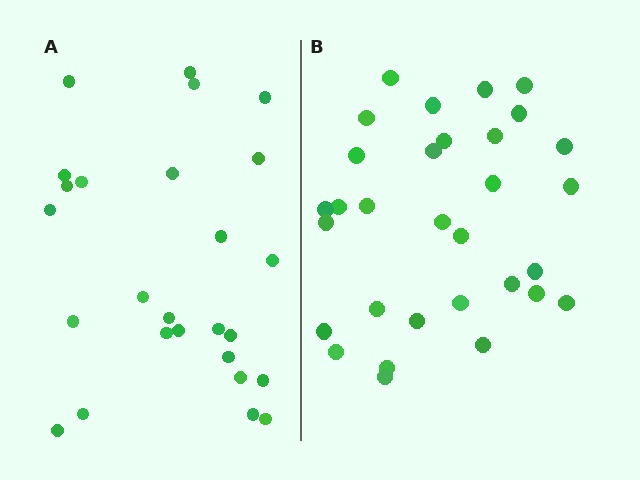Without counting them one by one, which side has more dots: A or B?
Region B (the right region) has more dots.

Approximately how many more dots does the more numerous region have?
Region B has about 5 more dots than region A.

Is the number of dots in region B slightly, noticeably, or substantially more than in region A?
Region B has only slightly more — the two regions are fairly close. The ratio is roughly 1.2 to 1.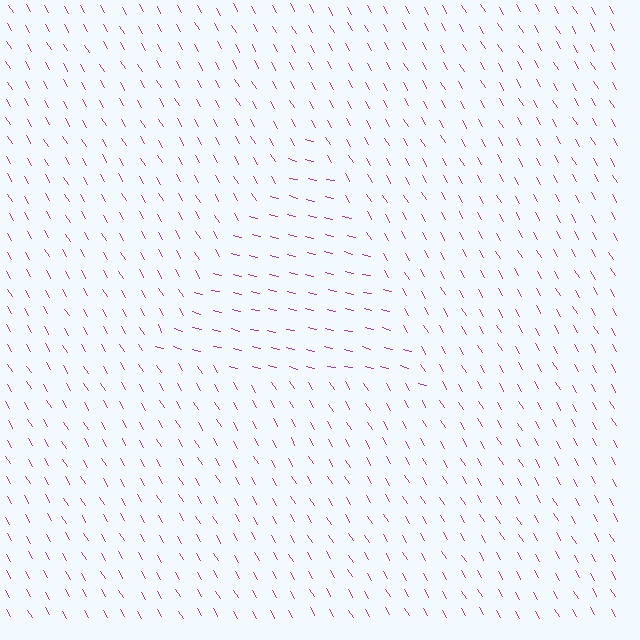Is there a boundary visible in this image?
Yes, there is a texture boundary formed by a change in line orientation.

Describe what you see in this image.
The image is filled with small magenta line segments. A triangle region in the image has lines oriented differently from the surrounding lines, creating a visible texture boundary.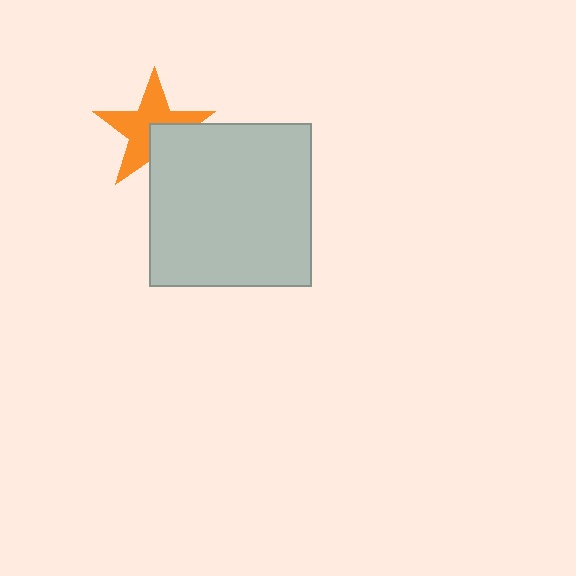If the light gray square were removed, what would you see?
You would see the complete orange star.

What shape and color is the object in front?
The object in front is a light gray square.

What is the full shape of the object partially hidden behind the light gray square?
The partially hidden object is an orange star.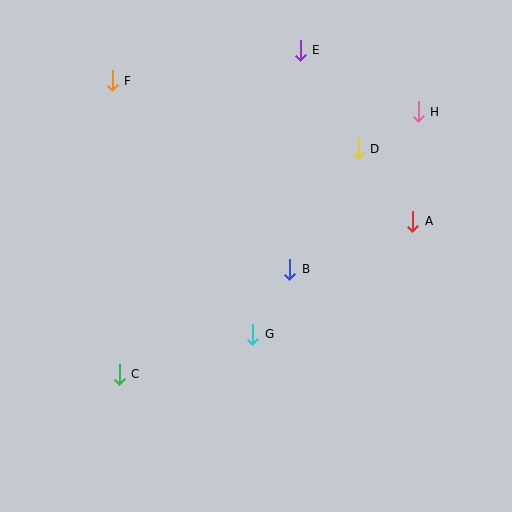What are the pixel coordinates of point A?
Point A is at (413, 221).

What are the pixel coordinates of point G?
Point G is at (253, 334).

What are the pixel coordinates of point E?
Point E is at (300, 50).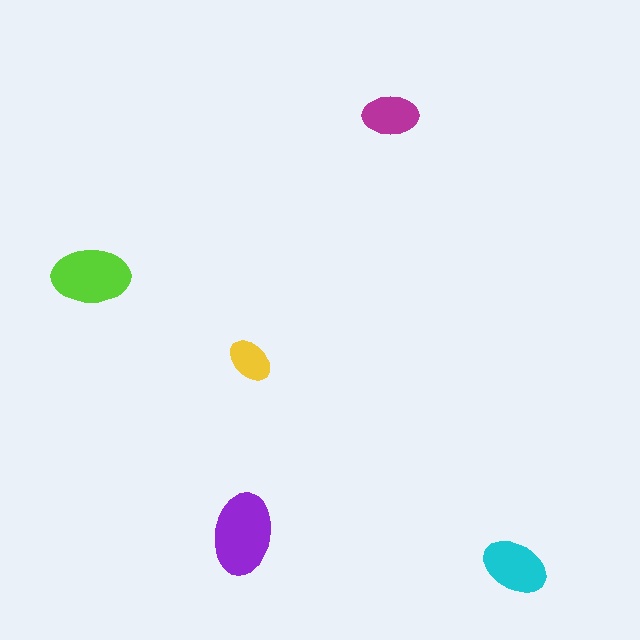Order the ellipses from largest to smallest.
the purple one, the lime one, the cyan one, the magenta one, the yellow one.